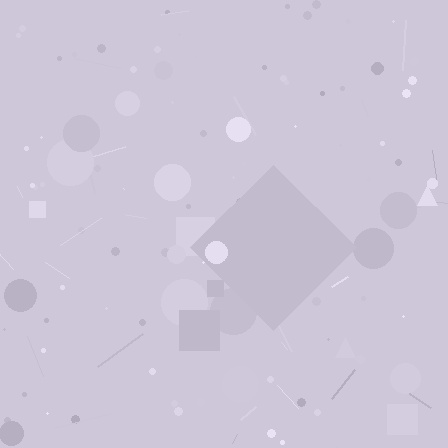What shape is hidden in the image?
A diamond is hidden in the image.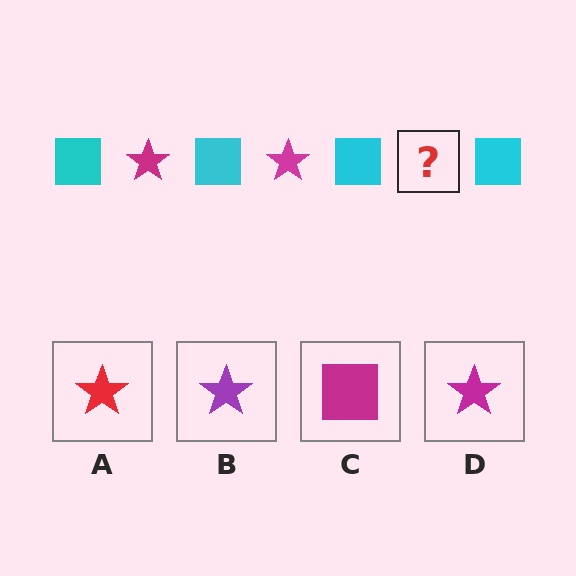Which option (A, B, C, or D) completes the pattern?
D.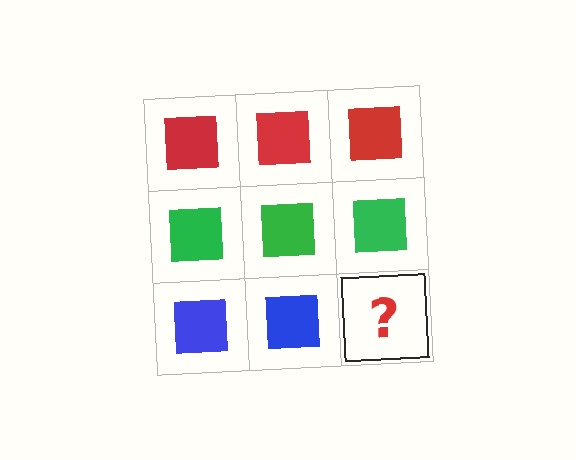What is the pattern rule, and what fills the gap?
The rule is that each row has a consistent color. The gap should be filled with a blue square.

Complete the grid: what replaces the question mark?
The question mark should be replaced with a blue square.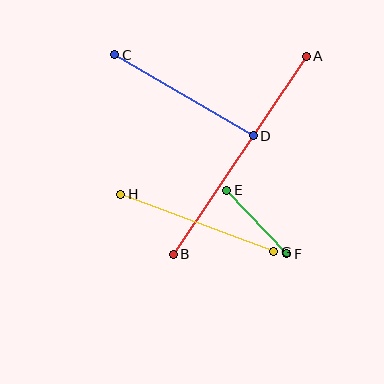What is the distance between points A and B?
The distance is approximately 239 pixels.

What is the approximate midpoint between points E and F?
The midpoint is at approximately (257, 222) pixels.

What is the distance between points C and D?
The distance is approximately 160 pixels.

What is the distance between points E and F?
The distance is approximately 87 pixels.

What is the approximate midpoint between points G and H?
The midpoint is at approximately (197, 223) pixels.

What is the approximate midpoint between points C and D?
The midpoint is at approximately (184, 95) pixels.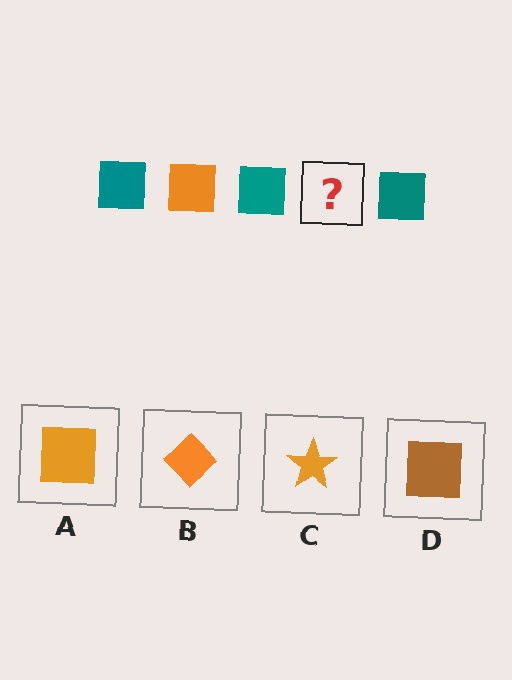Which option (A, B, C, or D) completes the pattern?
A.